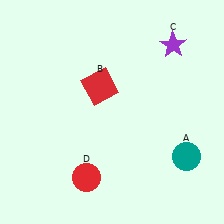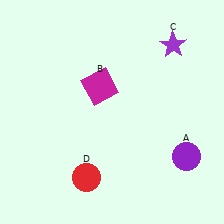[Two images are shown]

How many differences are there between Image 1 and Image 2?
There are 2 differences between the two images.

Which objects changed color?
A changed from teal to purple. B changed from red to magenta.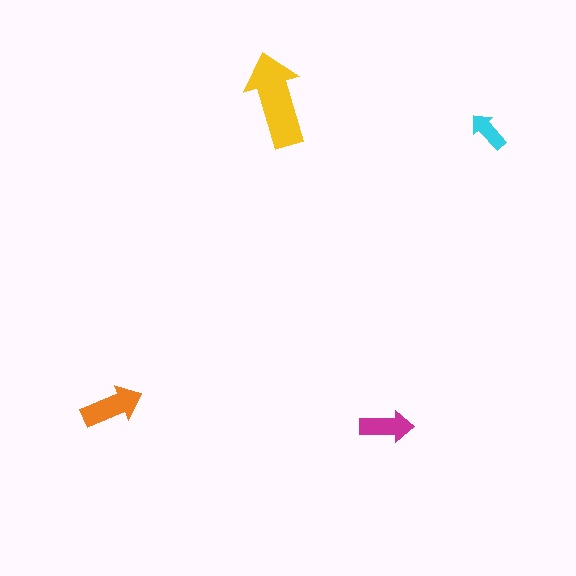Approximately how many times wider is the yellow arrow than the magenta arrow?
About 2 times wider.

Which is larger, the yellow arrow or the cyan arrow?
The yellow one.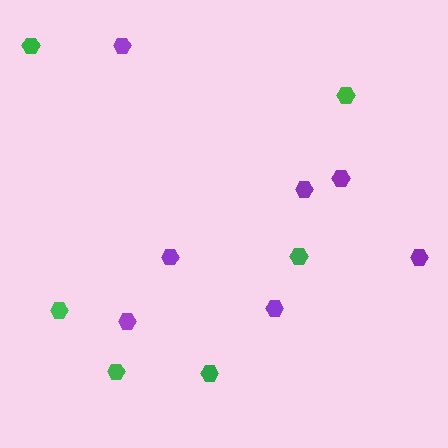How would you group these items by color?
There are 2 groups: one group of green hexagons (6) and one group of purple hexagons (7).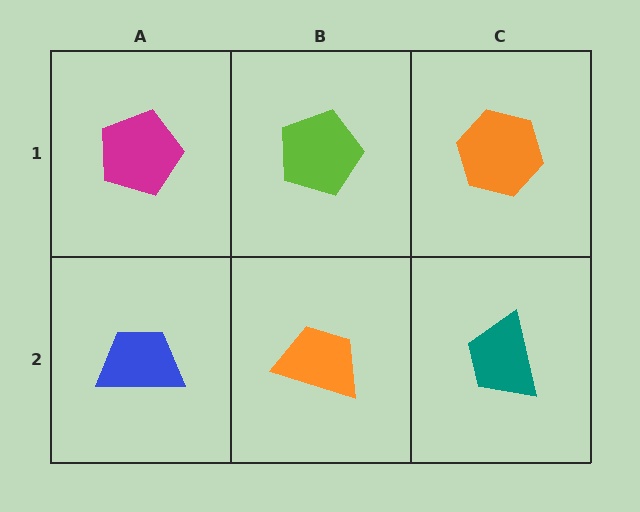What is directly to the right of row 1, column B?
An orange hexagon.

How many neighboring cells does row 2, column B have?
3.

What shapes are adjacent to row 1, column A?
A blue trapezoid (row 2, column A), a lime pentagon (row 1, column B).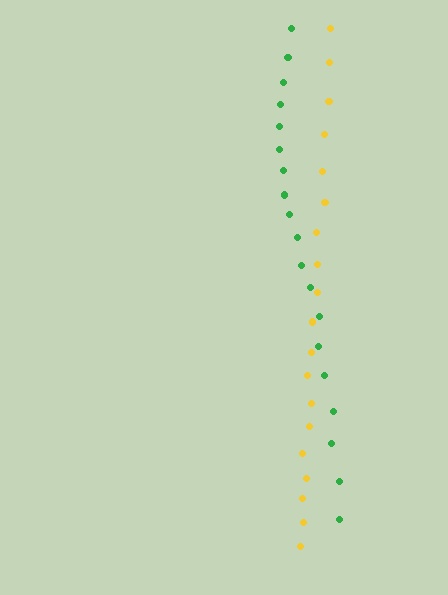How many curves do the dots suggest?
There are 2 distinct paths.